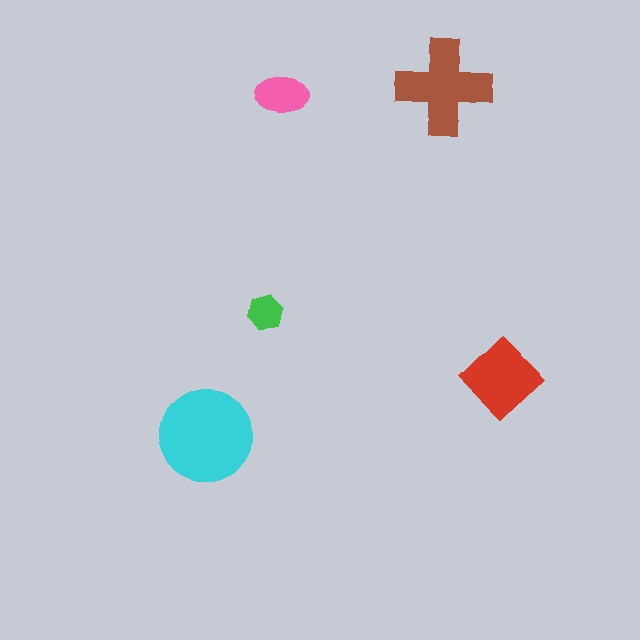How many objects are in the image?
There are 5 objects in the image.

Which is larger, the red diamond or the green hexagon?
The red diamond.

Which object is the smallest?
The green hexagon.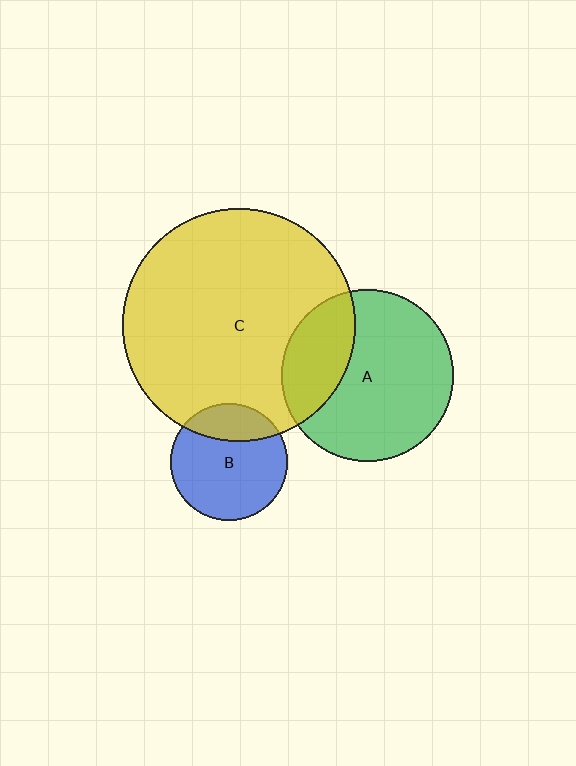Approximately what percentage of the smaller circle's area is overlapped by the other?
Approximately 25%.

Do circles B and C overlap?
Yes.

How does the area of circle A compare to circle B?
Approximately 2.2 times.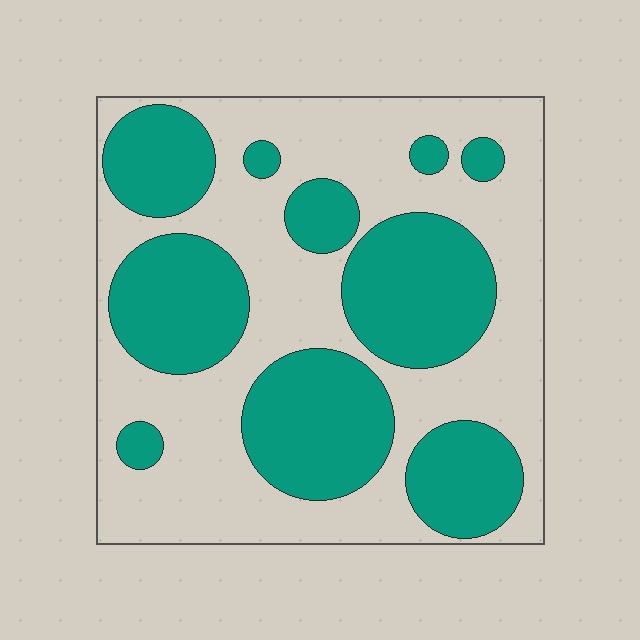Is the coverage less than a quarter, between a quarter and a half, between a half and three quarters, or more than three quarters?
Between a quarter and a half.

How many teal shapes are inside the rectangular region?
10.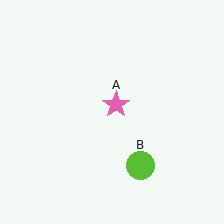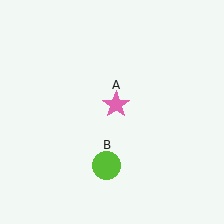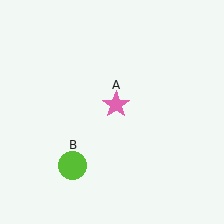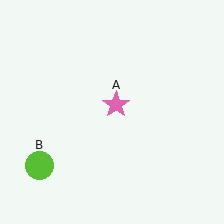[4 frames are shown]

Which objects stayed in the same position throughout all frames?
Pink star (object A) remained stationary.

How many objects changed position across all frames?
1 object changed position: lime circle (object B).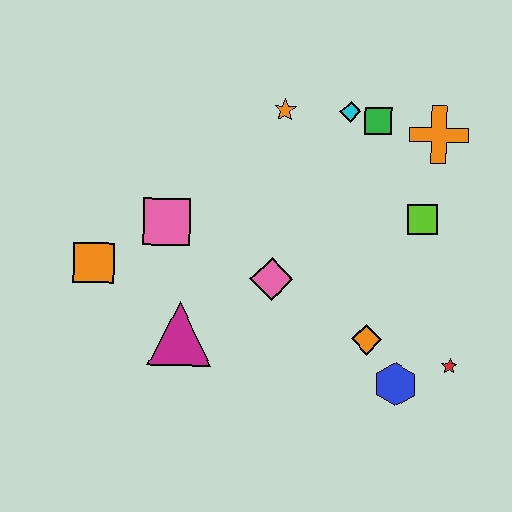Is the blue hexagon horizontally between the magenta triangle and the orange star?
No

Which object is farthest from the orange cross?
The orange square is farthest from the orange cross.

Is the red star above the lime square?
No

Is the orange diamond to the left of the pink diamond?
No